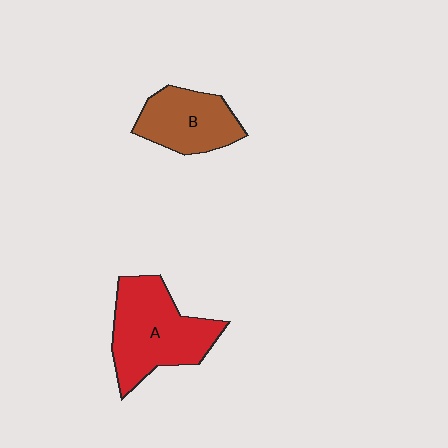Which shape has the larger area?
Shape A (red).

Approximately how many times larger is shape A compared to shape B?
Approximately 1.5 times.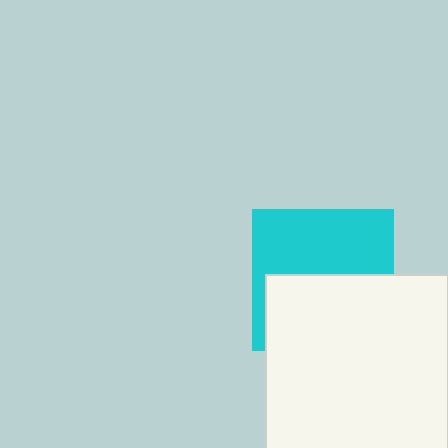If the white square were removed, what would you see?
You would see the complete cyan square.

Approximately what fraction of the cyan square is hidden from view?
Roughly 50% of the cyan square is hidden behind the white square.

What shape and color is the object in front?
The object in front is a white square.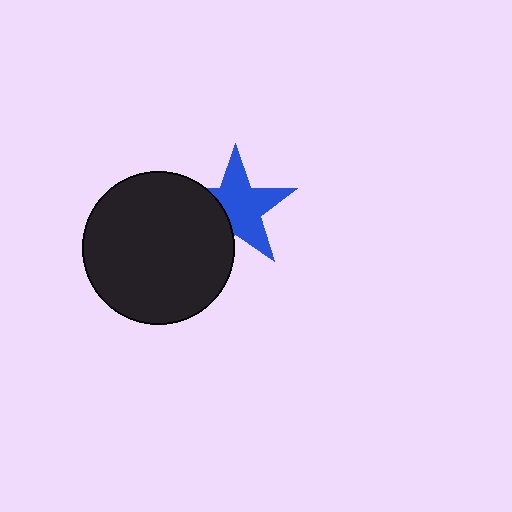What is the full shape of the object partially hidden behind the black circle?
The partially hidden object is a blue star.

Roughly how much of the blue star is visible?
Most of it is visible (roughly 68%).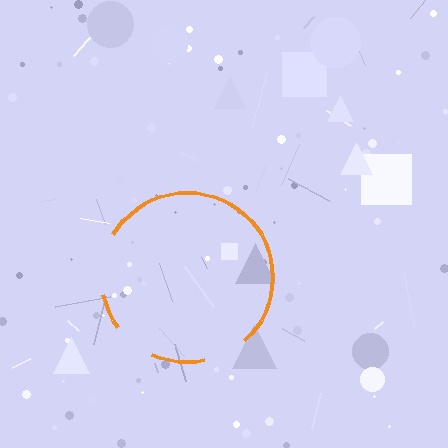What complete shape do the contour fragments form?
The contour fragments form a circle.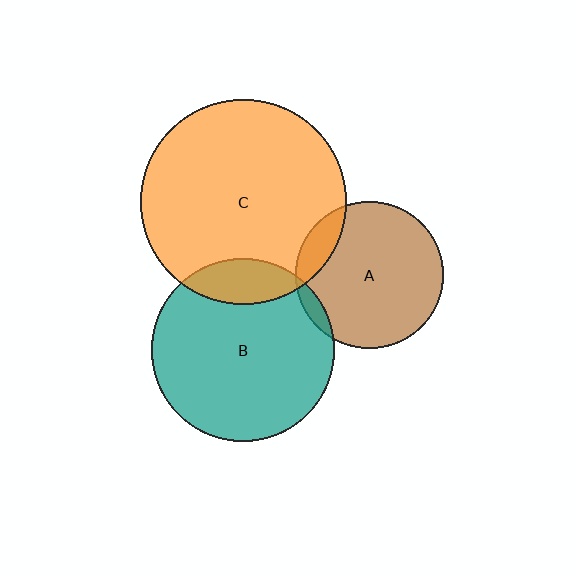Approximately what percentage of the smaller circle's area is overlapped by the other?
Approximately 15%.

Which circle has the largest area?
Circle C (orange).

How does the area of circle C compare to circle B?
Approximately 1.3 times.